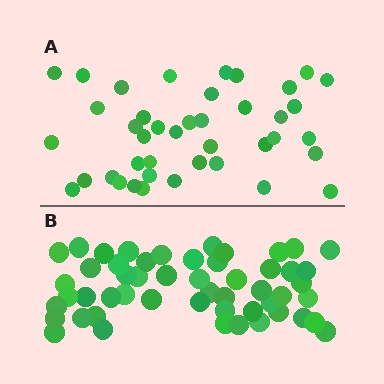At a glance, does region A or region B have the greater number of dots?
Region B (the bottom region) has more dots.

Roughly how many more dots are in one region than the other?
Region B has roughly 12 or so more dots than region A.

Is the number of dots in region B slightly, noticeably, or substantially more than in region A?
Region B has noticeably more, but not dramatically so. The ratio is roughly 1.3 to 1.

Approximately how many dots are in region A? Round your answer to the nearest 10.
About 40 dots. (The exact count is 41, which rounds to 40.)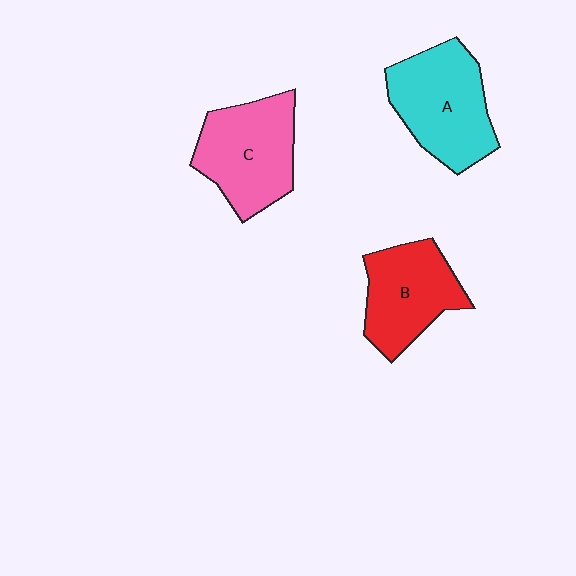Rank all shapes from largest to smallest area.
From largest to smallest: A (cyan), C (pink), B (red).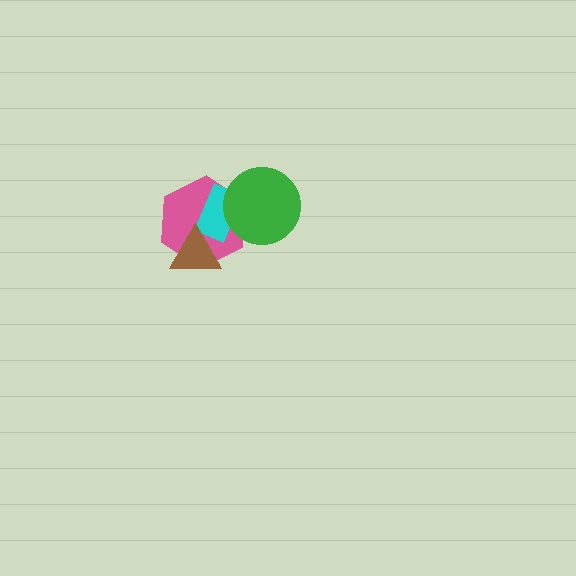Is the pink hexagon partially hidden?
Yes, it is partially covered by another shape.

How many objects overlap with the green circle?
2 objects overlap with the green circle.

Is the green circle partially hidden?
No, no other shape covers it.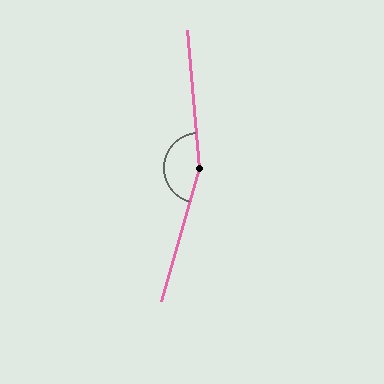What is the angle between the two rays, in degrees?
Approximately 159 degrees.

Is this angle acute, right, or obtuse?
It is obtuse.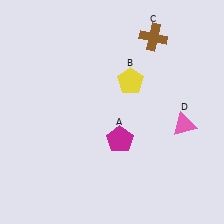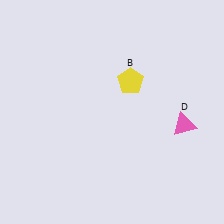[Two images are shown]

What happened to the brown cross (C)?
The brown cross (C) was removed in Image 2. It was in the top-right area of Image 1.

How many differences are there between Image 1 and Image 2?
There are 2 differences between the two images.